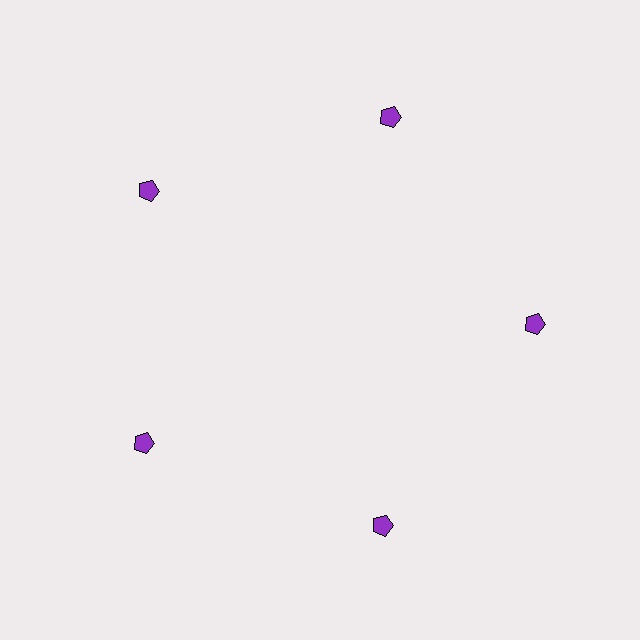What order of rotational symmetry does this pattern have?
This pattern has 5-fold rotational symmetry.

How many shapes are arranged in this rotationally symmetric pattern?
There are 5 shapes, arranged in 5 groups of 1.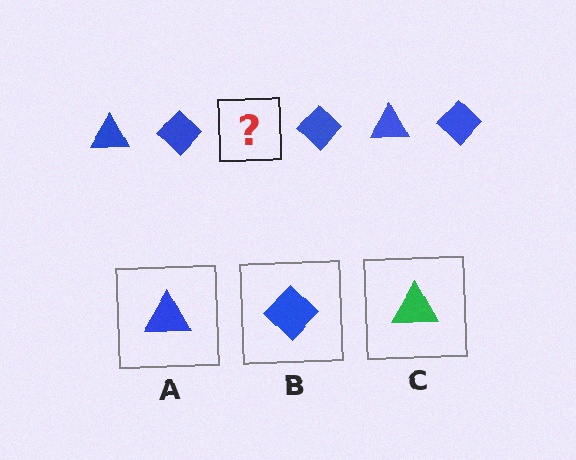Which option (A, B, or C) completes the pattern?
A.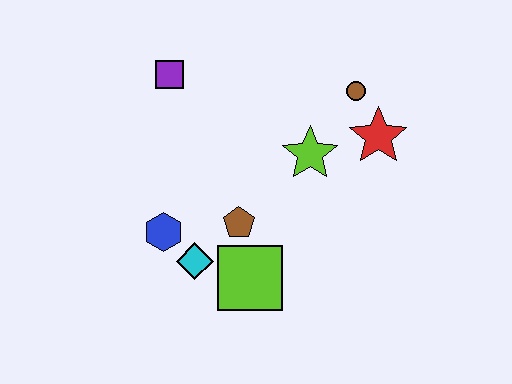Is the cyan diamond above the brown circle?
No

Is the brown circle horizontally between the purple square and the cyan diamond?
No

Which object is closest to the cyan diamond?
The blue hexagon is closest to the cyan diamond.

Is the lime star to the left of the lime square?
No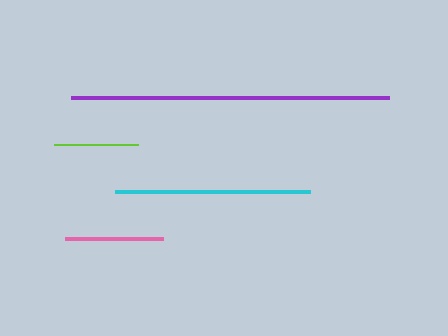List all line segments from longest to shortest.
From longest to shortest: purple, cyan, pink, lime.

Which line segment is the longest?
The purple line is the longest at approximately 318 pixels.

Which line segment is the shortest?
The lime line is the shortest at approximately 84 pixels.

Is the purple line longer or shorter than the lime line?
The purple line is longer than the lime line.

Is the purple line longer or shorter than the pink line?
The purple line is longer than the pink line.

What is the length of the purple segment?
The purple segment is approximately 318 pixels long.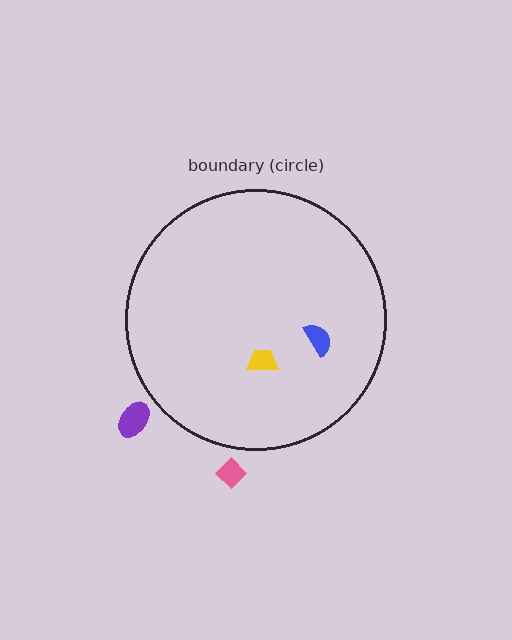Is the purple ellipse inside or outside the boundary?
Outside.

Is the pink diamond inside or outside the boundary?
Outside.